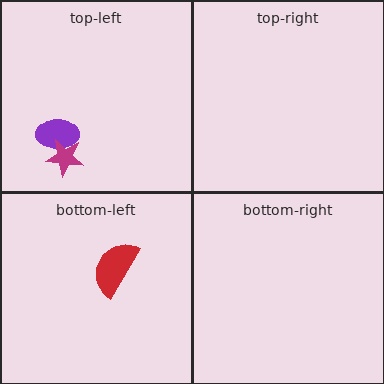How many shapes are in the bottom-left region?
1.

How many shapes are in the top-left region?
2.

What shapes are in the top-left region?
The purple ellipse, the magenta star.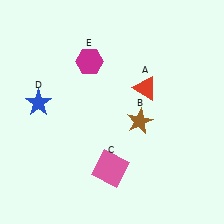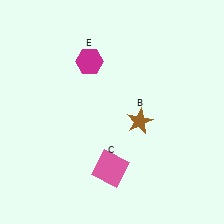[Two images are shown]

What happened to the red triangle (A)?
The red triangle (A) was removed in Image 2. It was in the top-right area of Image 1.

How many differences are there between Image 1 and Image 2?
There are 2 differences between the two images.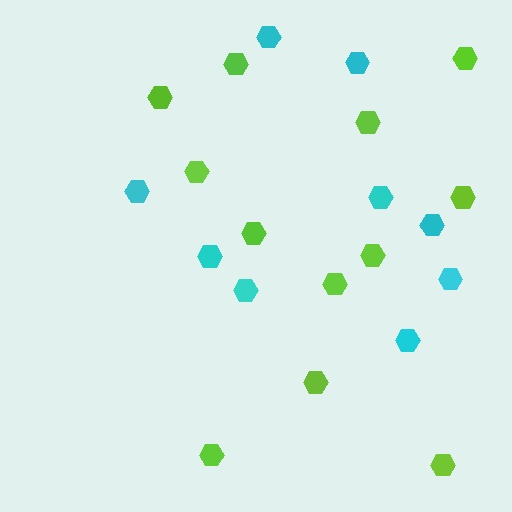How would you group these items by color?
There are 2 groups: one group of lime hexagons (12) and one group of cyan hexagons (9).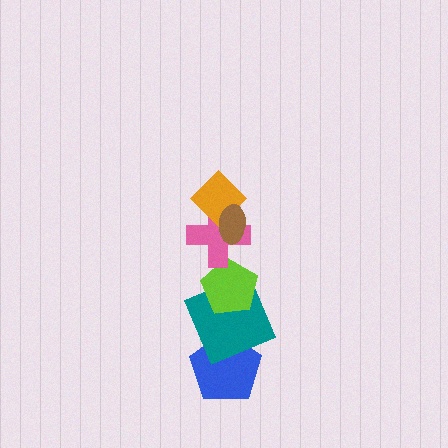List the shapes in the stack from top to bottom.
From top to bottom: the brown ellipse, the orange diamond, the pink cross, the lime pentagon, the teal square, the blue pentagon.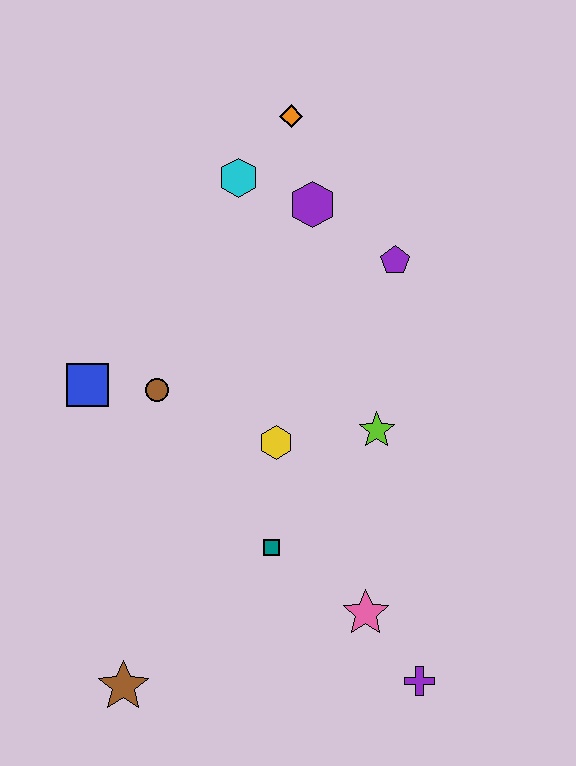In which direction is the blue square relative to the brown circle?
The blue square is to the left of the brown circle.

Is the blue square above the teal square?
Yes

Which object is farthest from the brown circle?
The purple cross is farthest from the brown circle.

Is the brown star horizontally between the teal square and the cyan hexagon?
No